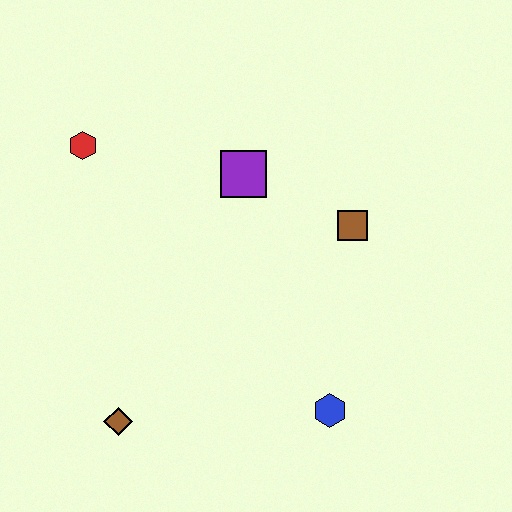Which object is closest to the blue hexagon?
The brown square is closest to the blue hexagon.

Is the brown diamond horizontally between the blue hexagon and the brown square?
No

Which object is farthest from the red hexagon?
The blue hexagon is farthest from the red hexagon.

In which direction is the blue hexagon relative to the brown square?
The blue hexagon is below the brown square.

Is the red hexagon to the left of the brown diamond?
Yes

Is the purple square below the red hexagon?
Yes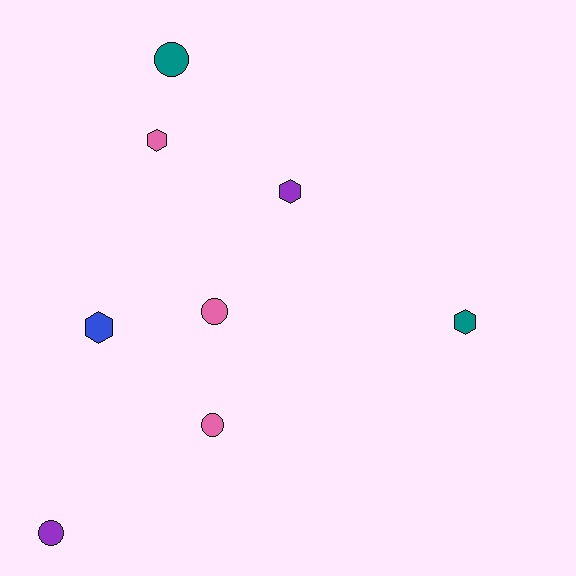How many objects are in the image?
There are 8 objects.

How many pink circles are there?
There are 2 pink circles.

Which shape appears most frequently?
Circle, with 4 objects.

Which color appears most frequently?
Pink, with 3 objects.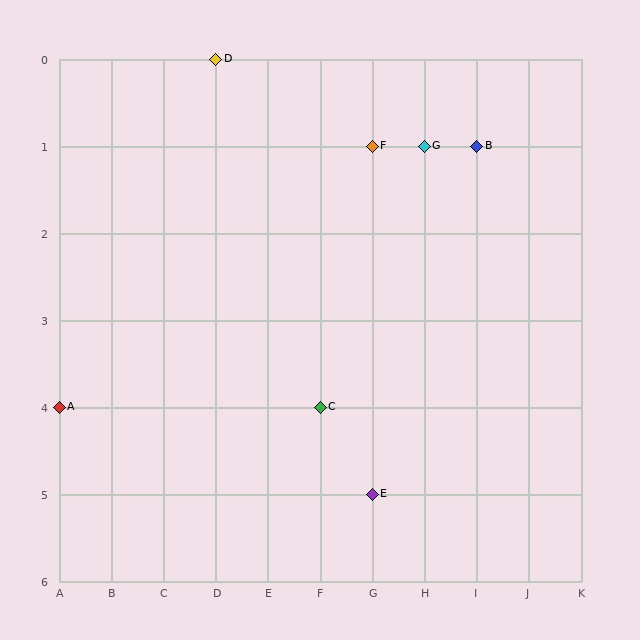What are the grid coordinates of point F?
Point F is at grid coordinates (G, 1).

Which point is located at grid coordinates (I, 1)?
Point B is at (I, 1).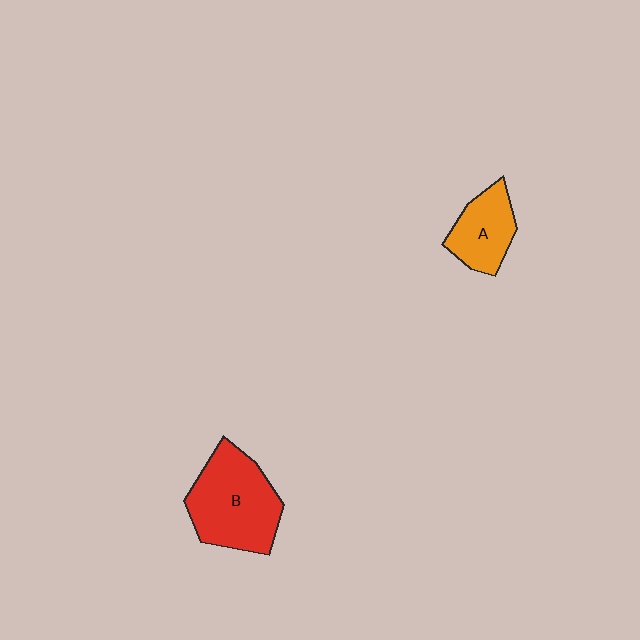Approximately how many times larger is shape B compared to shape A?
Approximately 1.7 times.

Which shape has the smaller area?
Shape A (orange).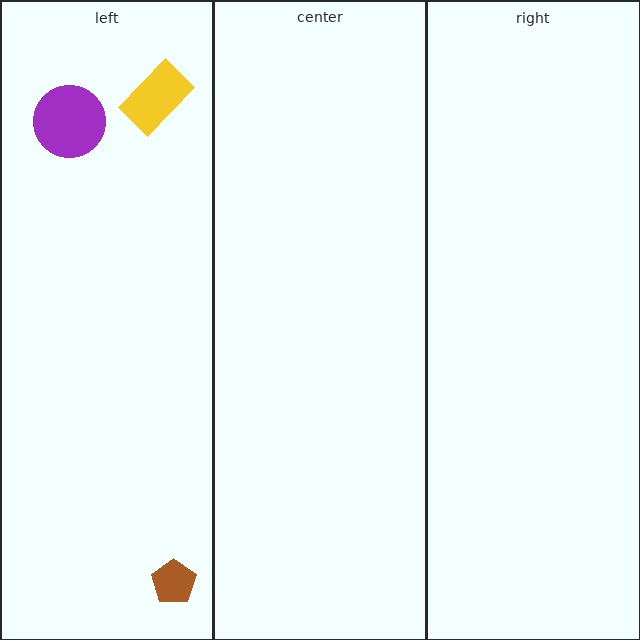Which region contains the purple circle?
The left region.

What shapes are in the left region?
The brown pentagon, the purple circle, the yellow rectangle.